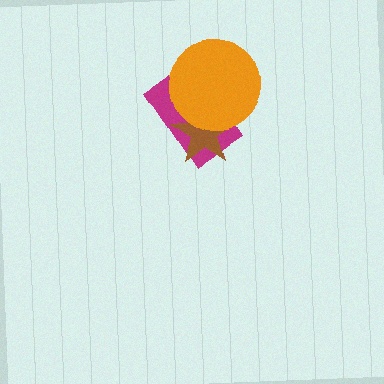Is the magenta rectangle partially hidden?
Yes, it is partially covered by another shape.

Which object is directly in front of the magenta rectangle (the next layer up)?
The brown star is directly in front of the magenta rectangle.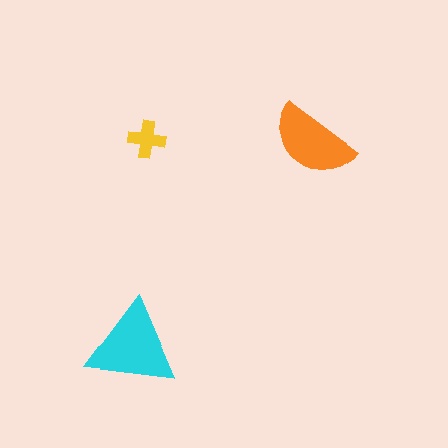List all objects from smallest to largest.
The yellow cross, the orange semicircle, the cyan triangle.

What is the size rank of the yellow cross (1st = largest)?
3rd.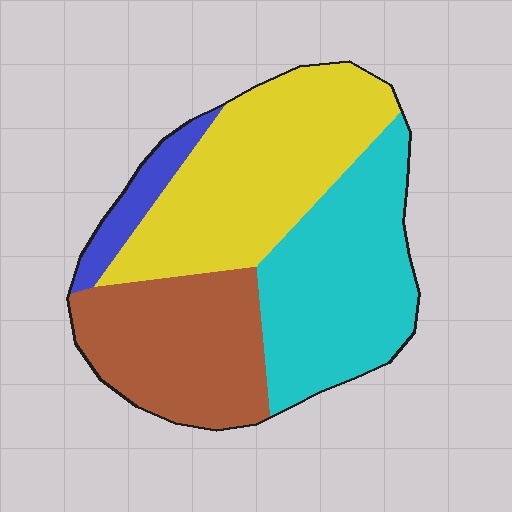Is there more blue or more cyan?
Cyan.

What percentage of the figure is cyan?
Cyan takes up about one third (1/3) of the figure.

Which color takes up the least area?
Blue, at roughly 5%.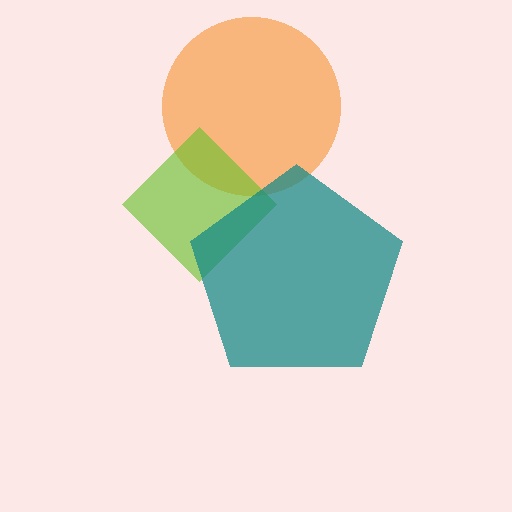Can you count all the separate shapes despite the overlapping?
Yes, there are 3 separate shapes.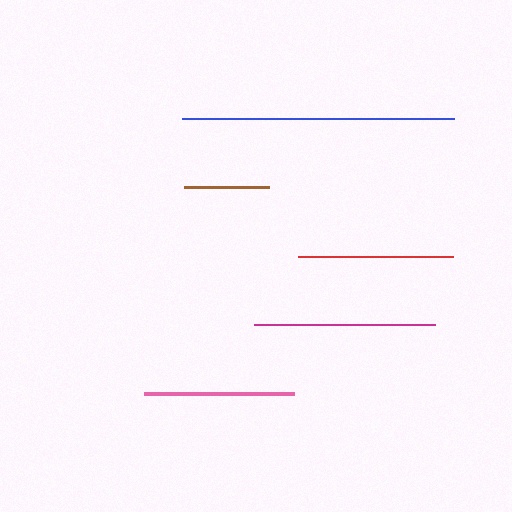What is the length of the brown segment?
The brown segment is approximately 86 pixels long.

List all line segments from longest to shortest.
From longest to shortest: blue, magenta, red, pink, brown.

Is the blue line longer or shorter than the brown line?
The blue line is longer than the brown line.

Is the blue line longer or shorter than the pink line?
The blue line is longer than the pink line.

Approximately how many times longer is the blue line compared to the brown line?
The blue line is approximately 3.2 times the length of the brown line.